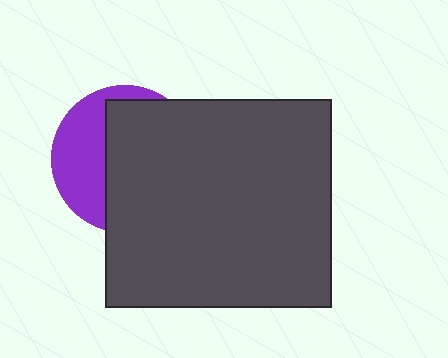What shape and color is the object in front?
The object in front is a dark gray rectangle.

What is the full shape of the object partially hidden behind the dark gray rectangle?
The partially hidden object is a purple circle.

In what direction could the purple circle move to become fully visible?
The purple circle could move left. That would shift it out from behind the dark gray rectangle entirely.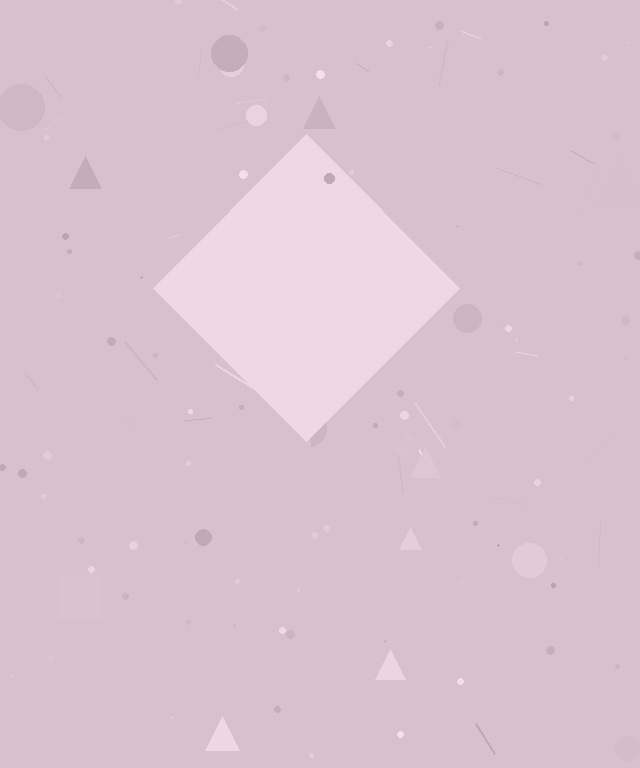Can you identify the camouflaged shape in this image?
The camouflaged shape is a diamond.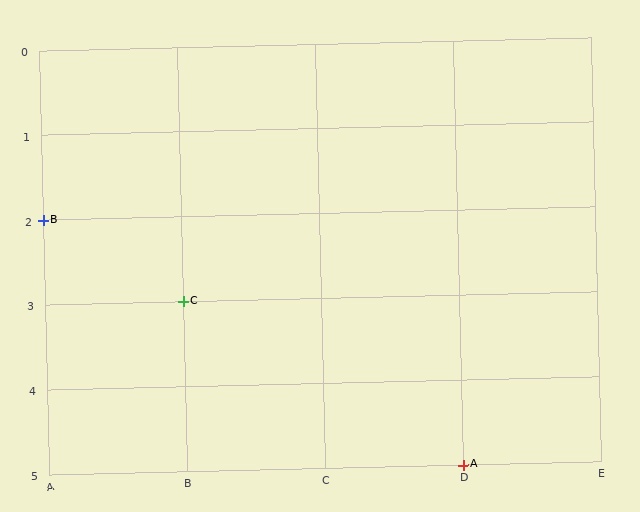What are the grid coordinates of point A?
Point A is at grid coordinates (D, 5).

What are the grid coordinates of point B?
Point B is at grid coordinates (A, 2).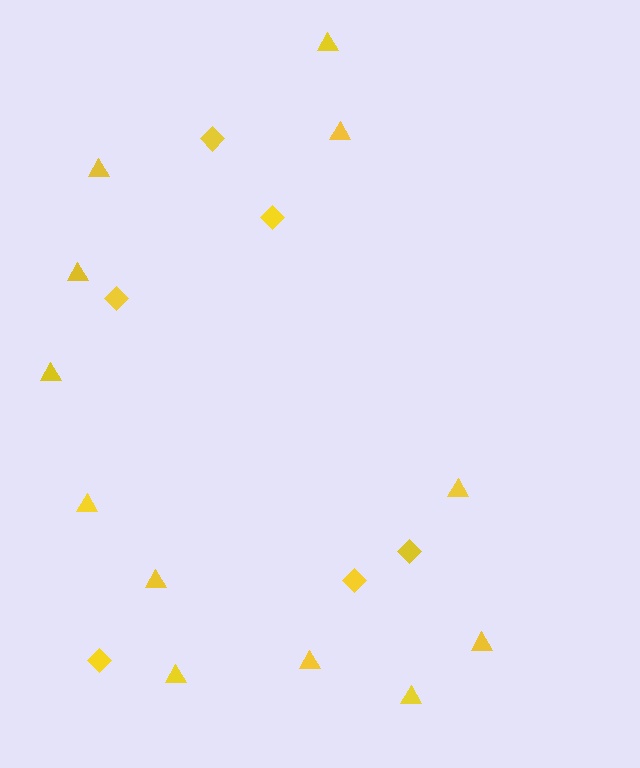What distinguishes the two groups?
There are 2 groups: one group of triangles (12) and one group of diamonds (6).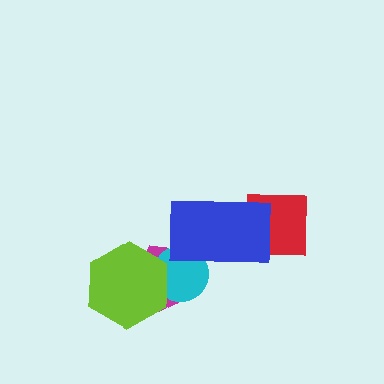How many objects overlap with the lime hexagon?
2 objects overlap with the lime hexagon.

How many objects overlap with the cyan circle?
3 objects overlap with the cyan circle.